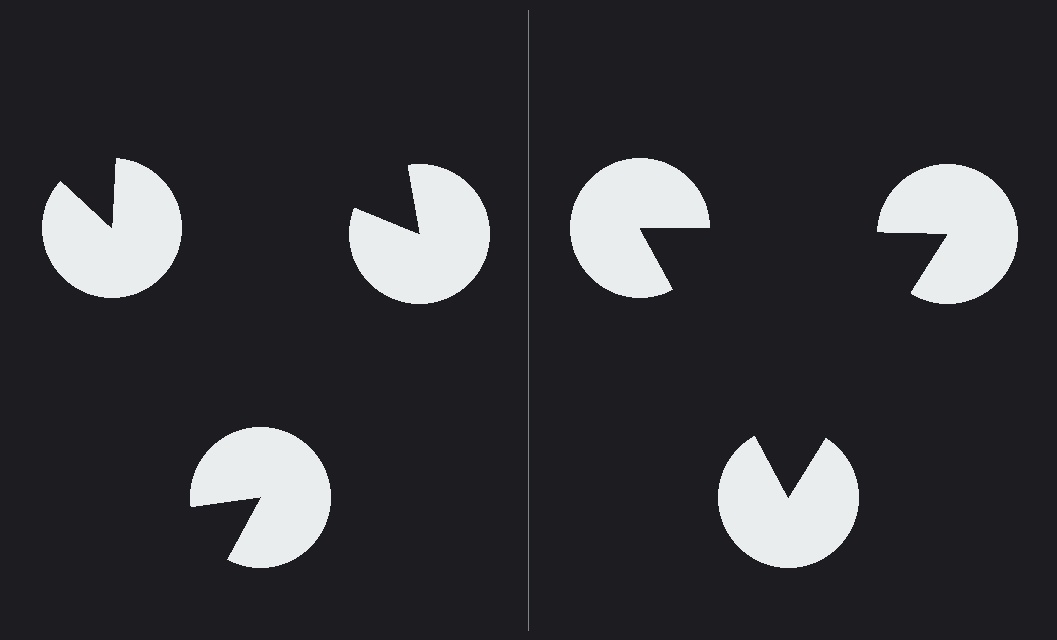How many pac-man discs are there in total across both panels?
6 — 3 on each side.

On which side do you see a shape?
An illusory triangle appears on the right side. On the left side the wedge cuts are rotated, so no coherent shape forms.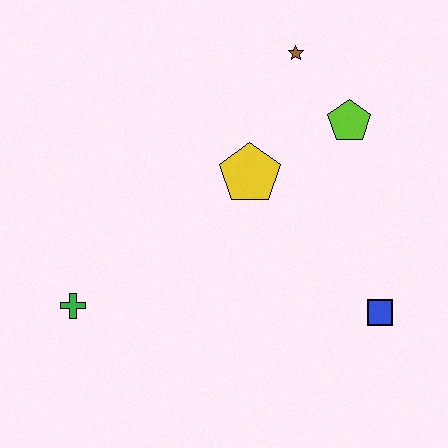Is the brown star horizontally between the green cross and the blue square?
Yes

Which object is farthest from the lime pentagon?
The green cross is farthest from the lime pentagon.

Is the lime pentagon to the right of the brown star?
Yes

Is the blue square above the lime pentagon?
No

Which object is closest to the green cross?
The yellow pentagon is closest to the green cross.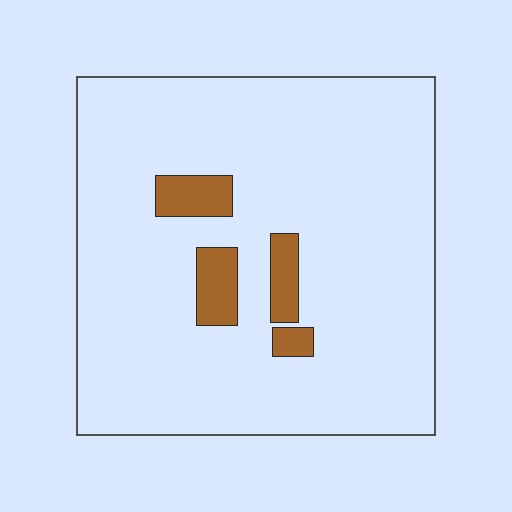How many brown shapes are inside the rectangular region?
4.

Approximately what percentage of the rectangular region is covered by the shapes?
Approximately 10%.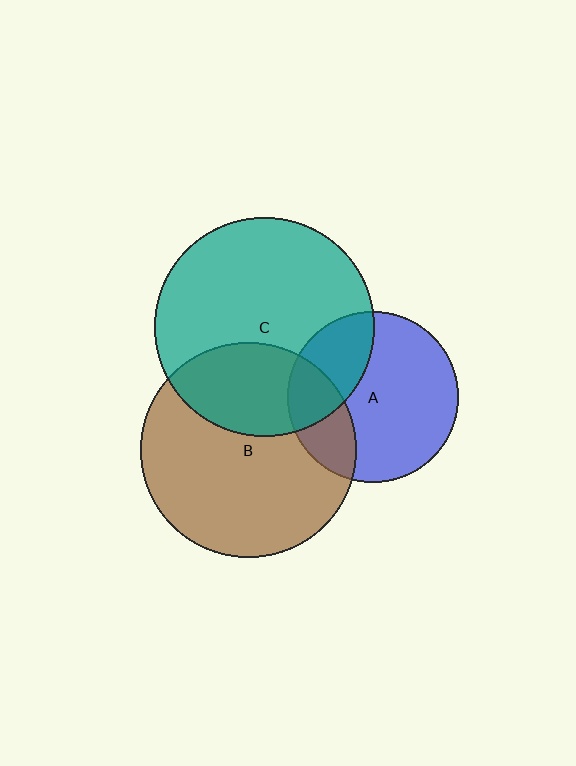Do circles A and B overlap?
Yes.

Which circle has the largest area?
Circle C (teal).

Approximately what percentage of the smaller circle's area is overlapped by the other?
Approximately 25%.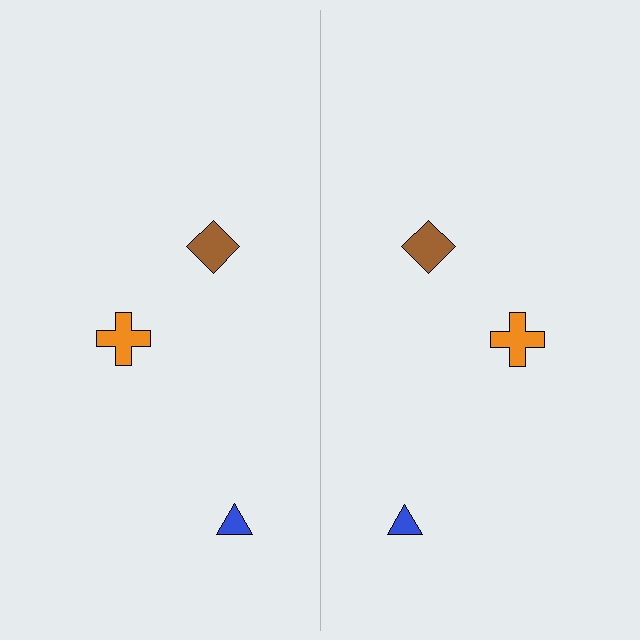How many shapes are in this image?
There are 6 shapes in this image.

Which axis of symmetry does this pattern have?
The pattern has a vertical axis of symmetry running through the center of the image.